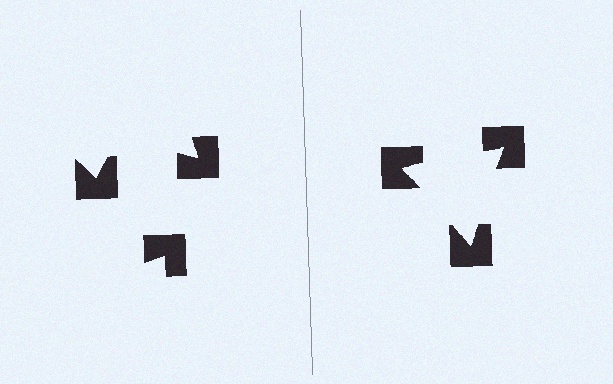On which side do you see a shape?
An illusory triangle appears on the right side. On the left side the wedge cuts are rotated, so no coherent shape forms.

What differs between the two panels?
The notched squares are positioned identically on both sides; only the wedge orientations differ. On the right they align to a triangle; on the left they are misaligned.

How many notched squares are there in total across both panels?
6 — 3 on each side.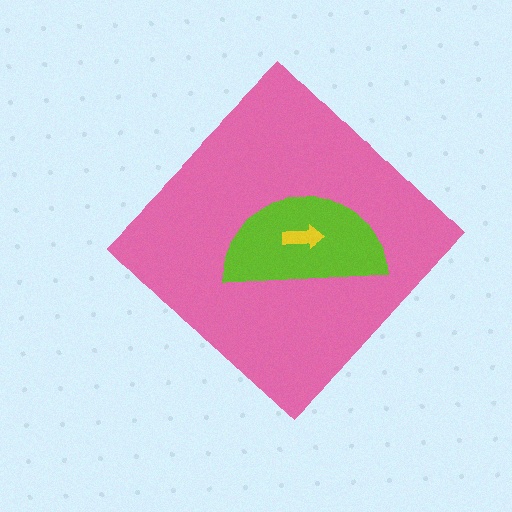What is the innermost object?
The yellow arrow.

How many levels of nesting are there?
3.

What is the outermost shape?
The pink diamond.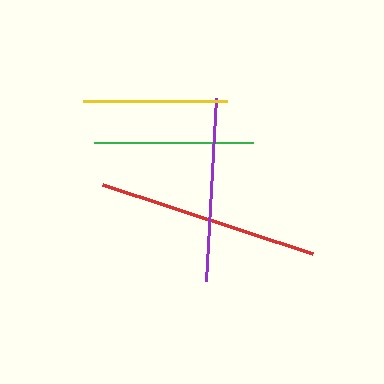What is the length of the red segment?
The red segment is approximately 221 pixels long.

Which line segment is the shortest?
The yellow line is the shortest at approximately 144 pixels.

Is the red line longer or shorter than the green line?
The red line is longer than the green line.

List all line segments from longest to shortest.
From longest to shortest: red, purple, green, yellow.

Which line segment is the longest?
The red line is the longest at approximately 221 pixels.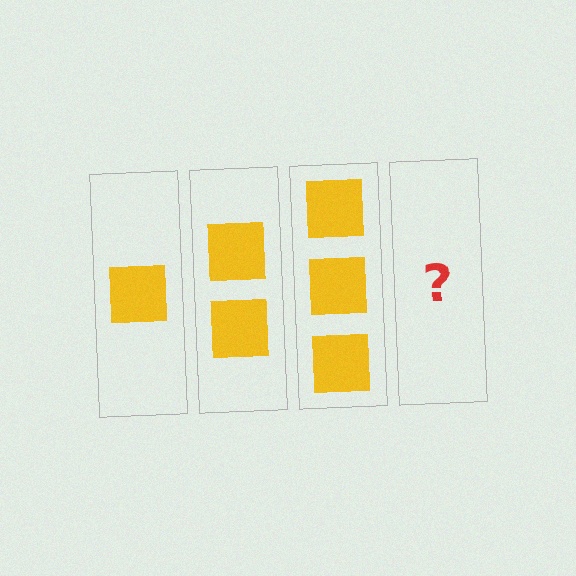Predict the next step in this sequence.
The next step is 4 squares.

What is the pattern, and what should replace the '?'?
The pattern is that each step adds one more square. The '?' should be 4 squares.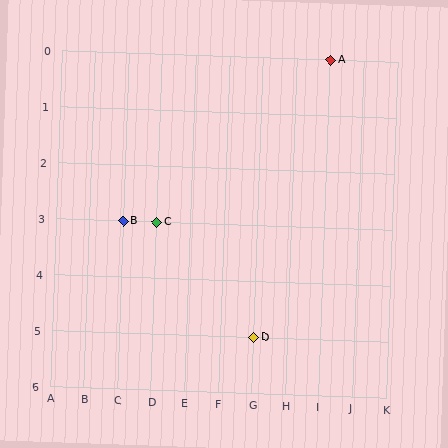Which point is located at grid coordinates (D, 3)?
Point C is at (D, 3).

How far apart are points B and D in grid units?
Points B and D are 4 columns and 2 rows apart (about 4.5 grid units diagonally).